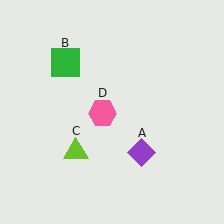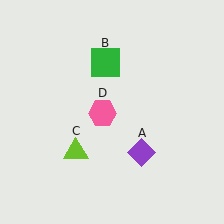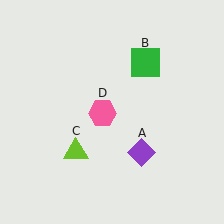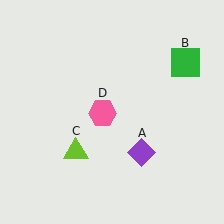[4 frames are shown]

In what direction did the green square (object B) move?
The green square (object B) moved right.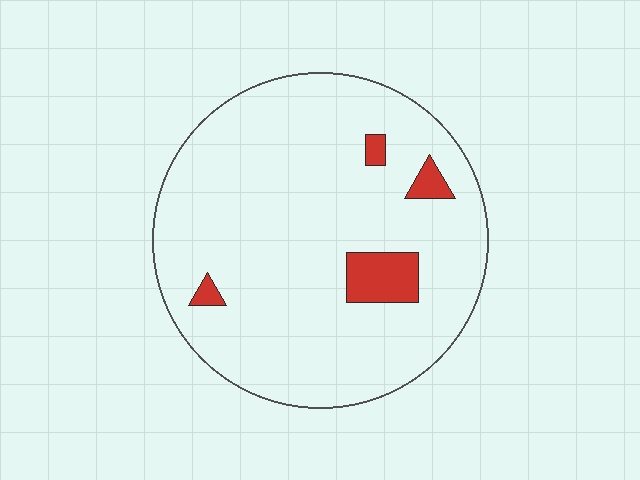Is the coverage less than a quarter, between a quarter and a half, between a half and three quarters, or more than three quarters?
Less than a quarter.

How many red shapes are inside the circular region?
4.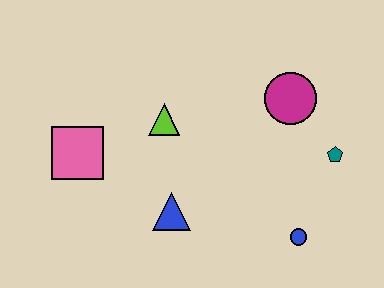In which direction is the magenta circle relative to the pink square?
The magenta circle is to the right of the pink square.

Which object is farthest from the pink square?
The teal pentagon is farthest from the pink square.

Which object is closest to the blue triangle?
The lime triangle is closest to the blue triangle.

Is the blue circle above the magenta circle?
No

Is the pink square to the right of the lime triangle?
No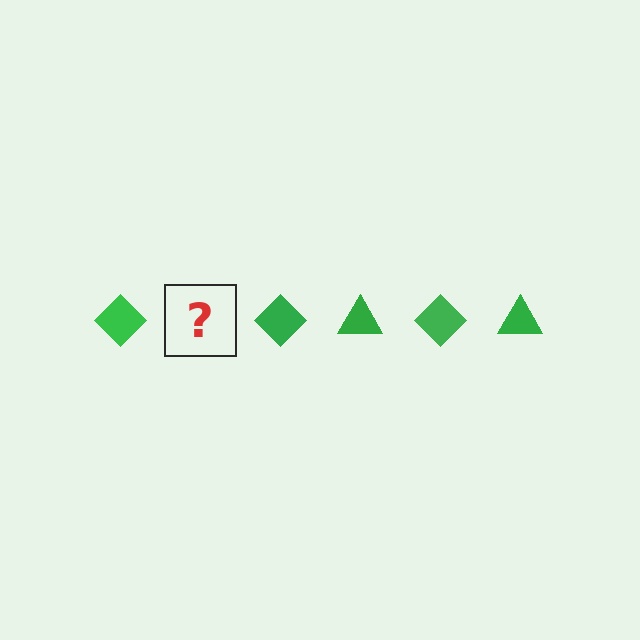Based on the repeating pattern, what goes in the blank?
The blank should be a green triangle.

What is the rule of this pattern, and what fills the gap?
The rule is that the pattern cycles through diamond, triangle shapes in green. The gap should be filled with a green triangle.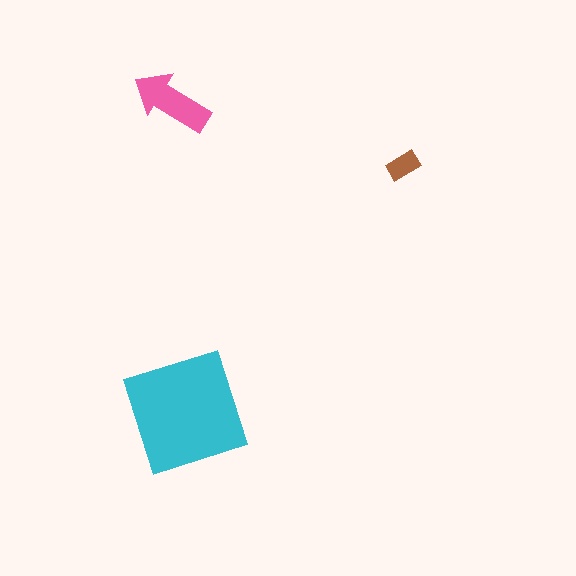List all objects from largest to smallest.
The cyan square, the pink arrow, the brown rectangle.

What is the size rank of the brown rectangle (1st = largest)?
3rd.